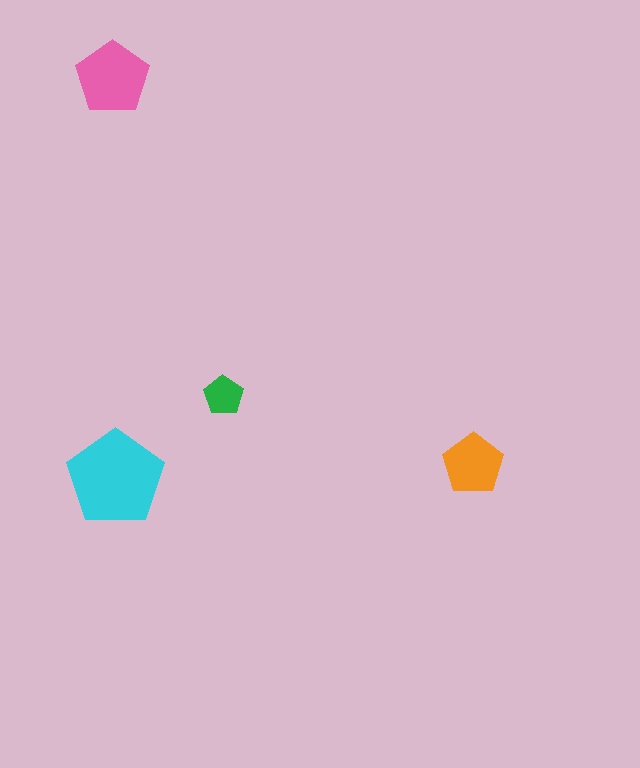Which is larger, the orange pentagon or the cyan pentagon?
The cyan one.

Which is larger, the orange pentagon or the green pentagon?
The orange one.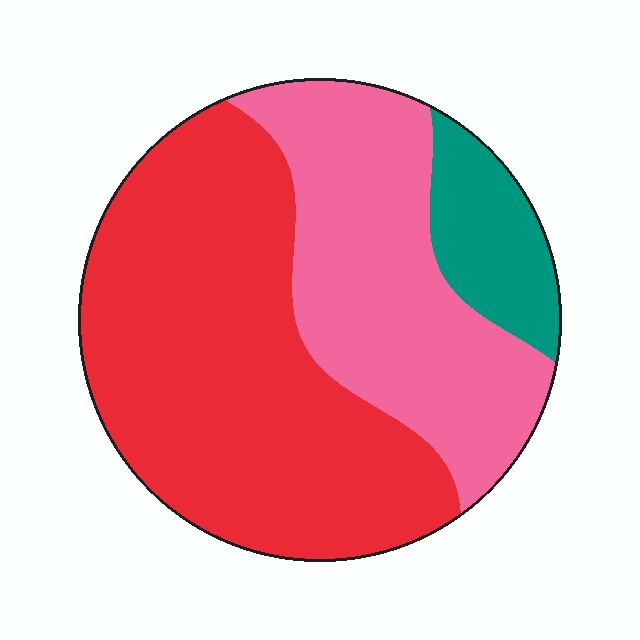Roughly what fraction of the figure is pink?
Pink takes up about one third (1/3) of the figure.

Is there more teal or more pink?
Pink.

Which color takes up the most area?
Red, at roughly 55%.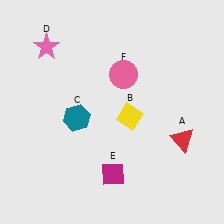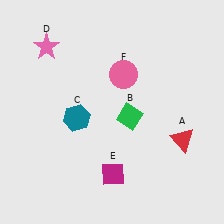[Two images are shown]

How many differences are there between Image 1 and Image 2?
There is 1 difference between the two images.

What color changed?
The diamond (B) changed from yellow in Image 1 to green in Image 2.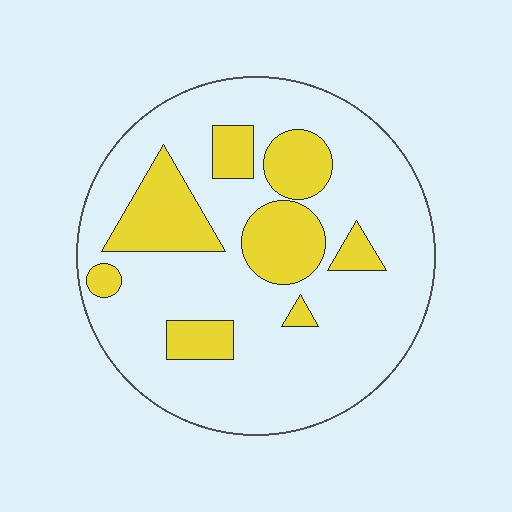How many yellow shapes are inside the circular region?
8.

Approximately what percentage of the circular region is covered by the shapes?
Approximately 25%.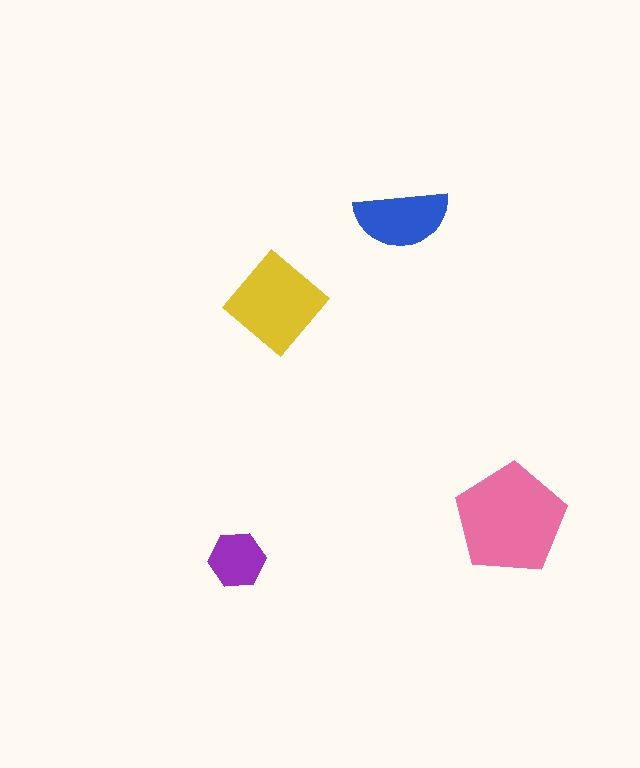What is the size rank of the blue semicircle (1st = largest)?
3rd.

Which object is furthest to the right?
The pink pentagon is rightmost.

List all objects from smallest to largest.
The purple hexagon, the blue semicircle, the yellow diamond, the pink pentagon.